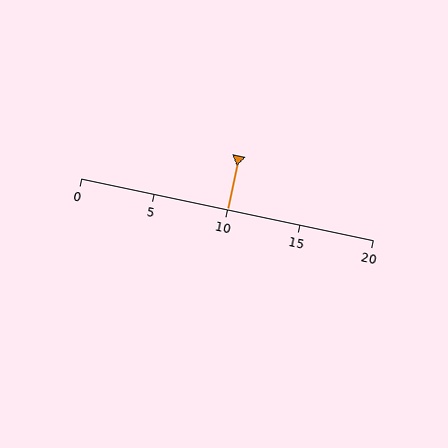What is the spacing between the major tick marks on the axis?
The major ticks are spaced 5 apart.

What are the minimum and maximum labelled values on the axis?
The axis runs from 0 to 20.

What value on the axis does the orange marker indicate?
The marker indicates approximately 10.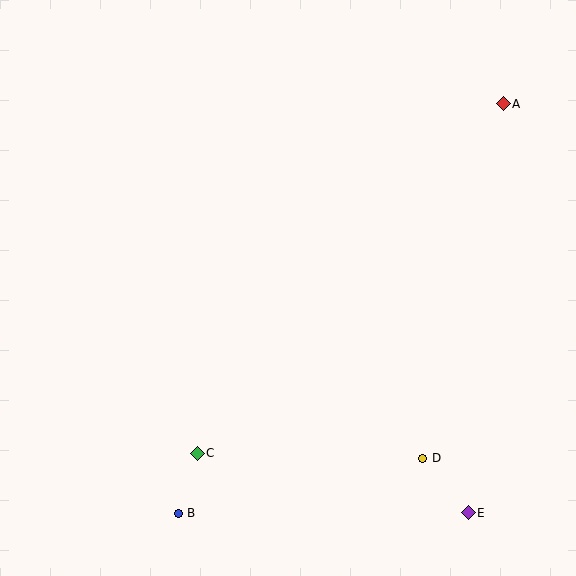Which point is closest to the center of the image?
Point C at (197, 453) is closest to the center.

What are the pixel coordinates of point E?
Point E is at (468, 513).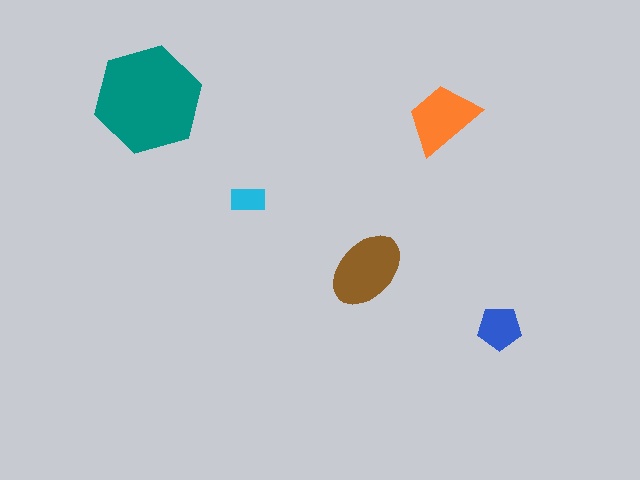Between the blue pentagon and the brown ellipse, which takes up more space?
The brown ellipse.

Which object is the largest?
The teal hexagon.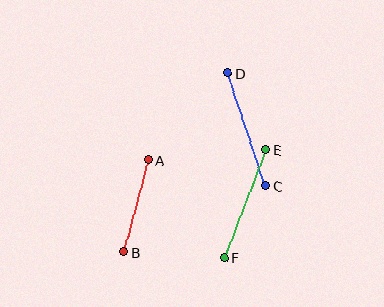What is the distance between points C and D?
The distance is approximately 119 pixels.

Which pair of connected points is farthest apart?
Points C and D are farthest apart.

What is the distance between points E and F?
The distance is approximately 116 pixels.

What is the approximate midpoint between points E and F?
The midpoint is at approximately (245, 204) pixels.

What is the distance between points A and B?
The distance is approximately 95 pixels.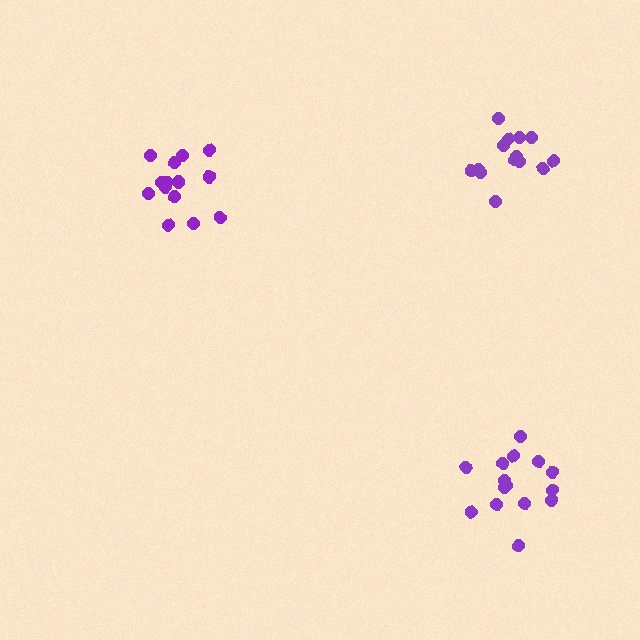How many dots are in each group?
Group 1: 14 dots, Group 2: 14 dots, Group 3: 15 dots (43 total).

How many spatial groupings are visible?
There are 3 spatial groupings.